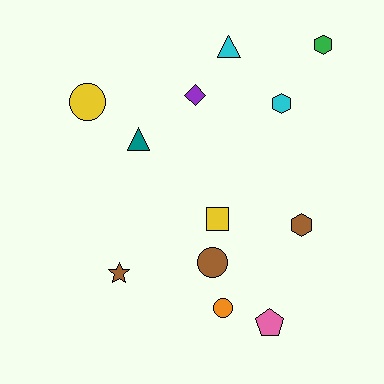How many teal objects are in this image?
There is 1 teal object.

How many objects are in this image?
There are 12 objects.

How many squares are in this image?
There is 1 square.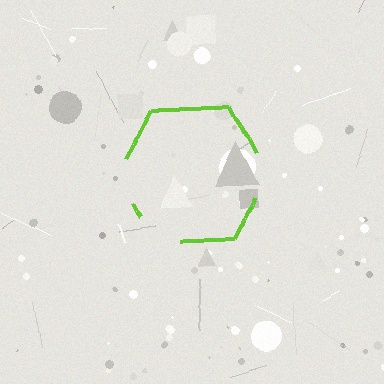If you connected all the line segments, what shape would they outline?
They would outline a hexagon.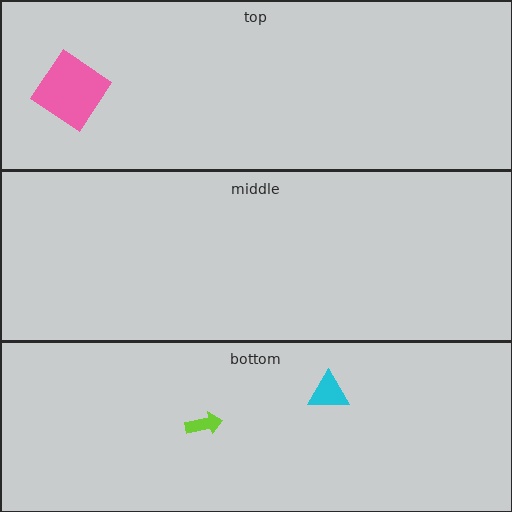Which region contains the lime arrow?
The bottom region.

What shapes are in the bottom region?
The lime arrow, the cyan triangle.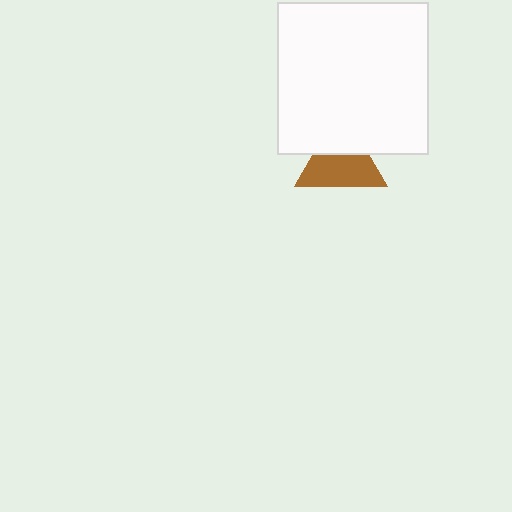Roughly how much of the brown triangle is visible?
About half of it is visible (roughly 63%).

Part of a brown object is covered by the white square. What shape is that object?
It is a triangle.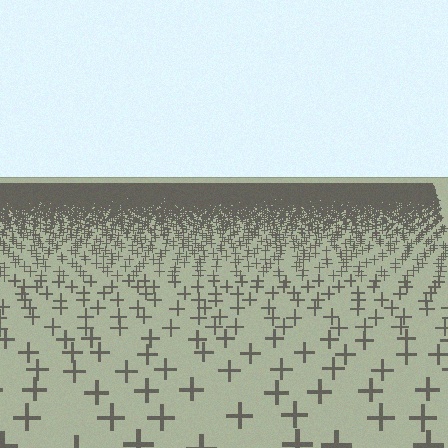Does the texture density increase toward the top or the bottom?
Density increases toward the top.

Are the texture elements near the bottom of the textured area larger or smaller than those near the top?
Larger. Near the bottom, elements are closer to the viewer and appear at a bigger on-screen size.